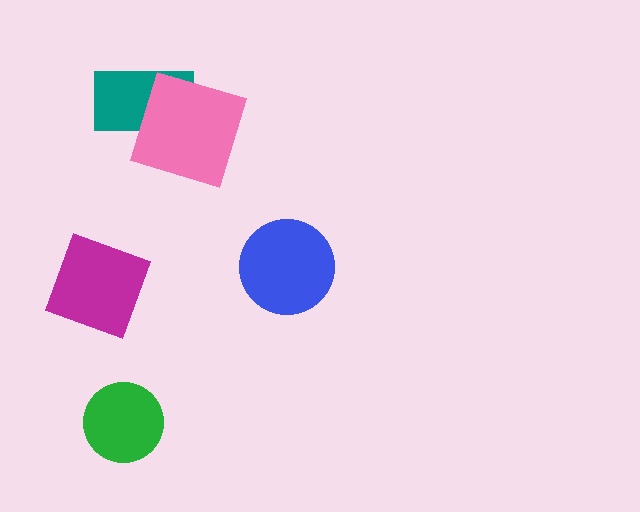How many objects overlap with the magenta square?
0 objects overlap with the magenta square.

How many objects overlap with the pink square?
1 object overlaps with the pink square.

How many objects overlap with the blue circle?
0 objects overlap with the blue circle.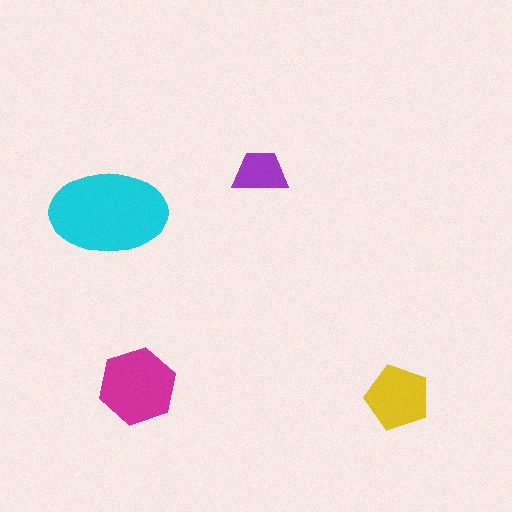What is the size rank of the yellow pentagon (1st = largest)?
3rd.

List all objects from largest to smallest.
The cyan ellipse, the magenta hexagon, the yellow pentagon, the purple trapezoid.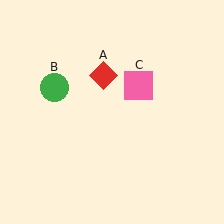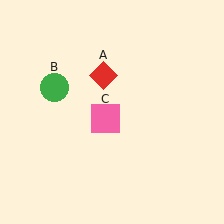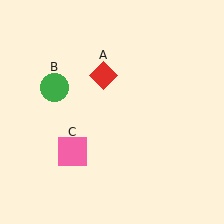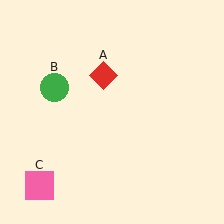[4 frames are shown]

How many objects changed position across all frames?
1 object changed position: pink square (object C).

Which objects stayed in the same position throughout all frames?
Red diamond (object A) and green circle (object B) remained stationary.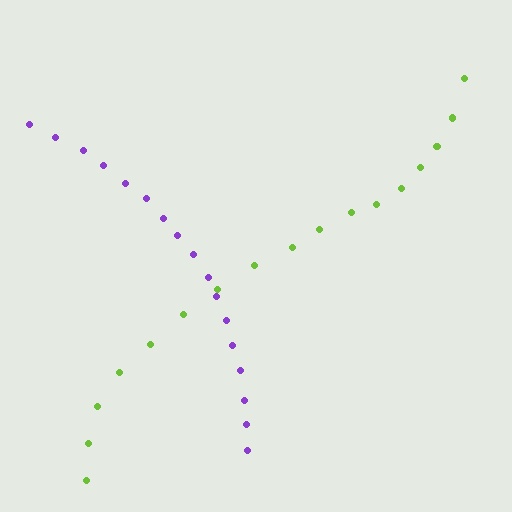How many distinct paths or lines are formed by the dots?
There are 2 distinct paths.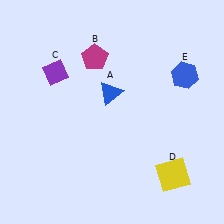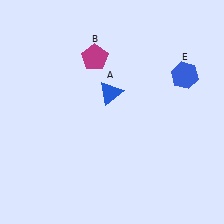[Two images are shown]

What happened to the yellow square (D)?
The yellow square (D) was removed in Image 2. It was in the bottom-right area of Image 1.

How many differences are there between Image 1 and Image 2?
There are 2 differences between the two images.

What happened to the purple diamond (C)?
The purple diamond (C) was removed in Image 2. It was in the top-left area of Image 1.